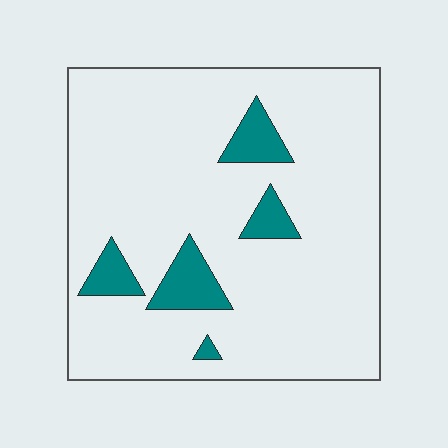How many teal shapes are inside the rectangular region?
5.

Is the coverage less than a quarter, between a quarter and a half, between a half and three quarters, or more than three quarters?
Less than a quarter.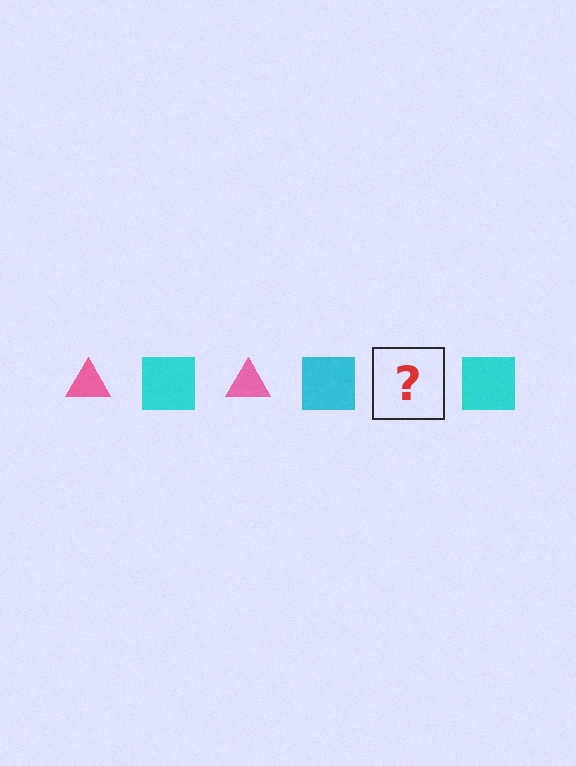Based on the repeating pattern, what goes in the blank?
The blank should be a pink triangle.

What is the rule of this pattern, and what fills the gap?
The rule is that the pattern alternates between pink triangle and cyan square. The gap should be filled with a pink triangle.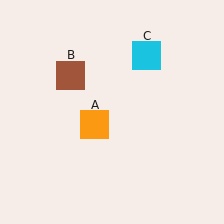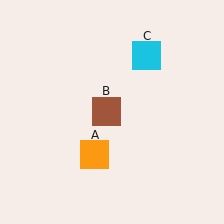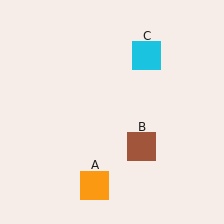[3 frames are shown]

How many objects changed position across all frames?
2 objects changed position: orange square (object A), brown square (object B).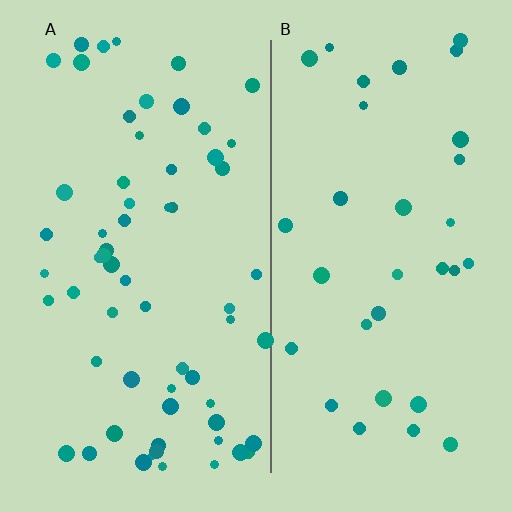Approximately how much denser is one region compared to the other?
Approximately 1.9× — region A over region B.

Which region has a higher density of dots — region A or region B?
A (the left).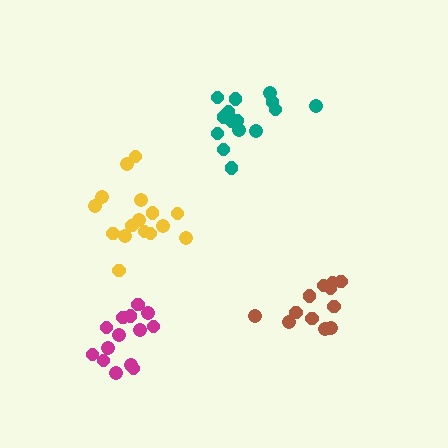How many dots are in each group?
Group 1: 15 dots, Group 2: 16 dots, Group 3: 12 dots, Group 4: 14 dots (57 total).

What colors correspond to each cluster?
The clusters are colored: teal, yellow, brown, magenta.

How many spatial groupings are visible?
There are 4 spatial groupings.